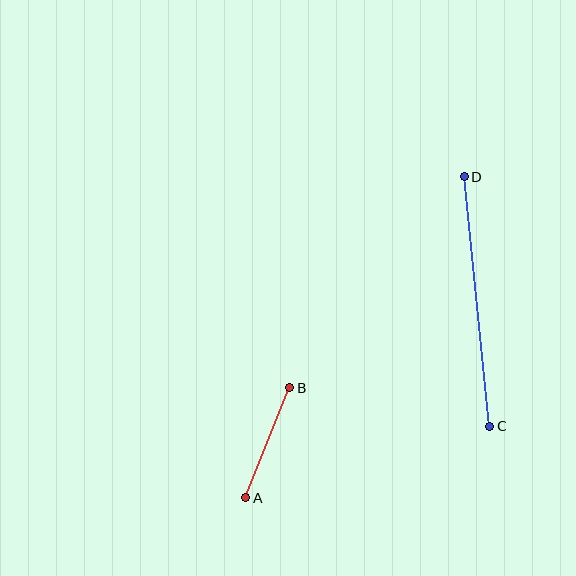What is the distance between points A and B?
The distance is approximately 119 pixels.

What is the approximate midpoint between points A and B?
The midpoint is at approximately (268, 443) pixels.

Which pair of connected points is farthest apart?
Points C and D are farthest apart.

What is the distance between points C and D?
The distance is approximately 251 pixels.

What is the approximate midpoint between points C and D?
The midpoint is at approximately (477, 301) pixels.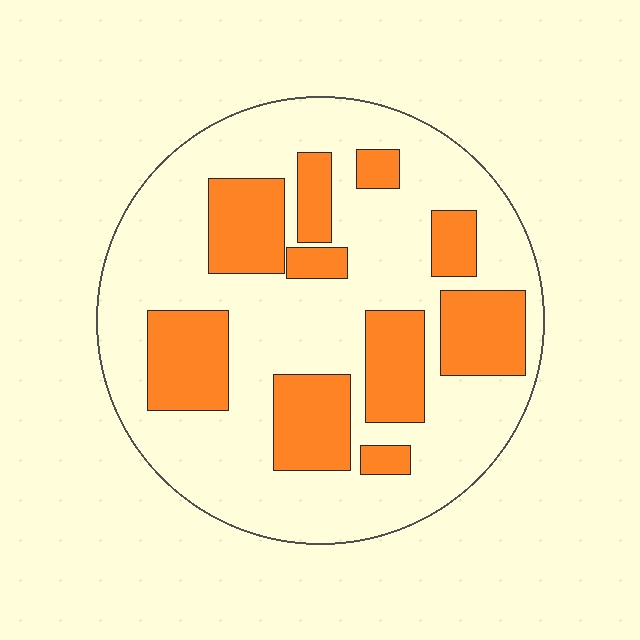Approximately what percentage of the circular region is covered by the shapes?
Approximately 30%.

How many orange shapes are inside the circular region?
10.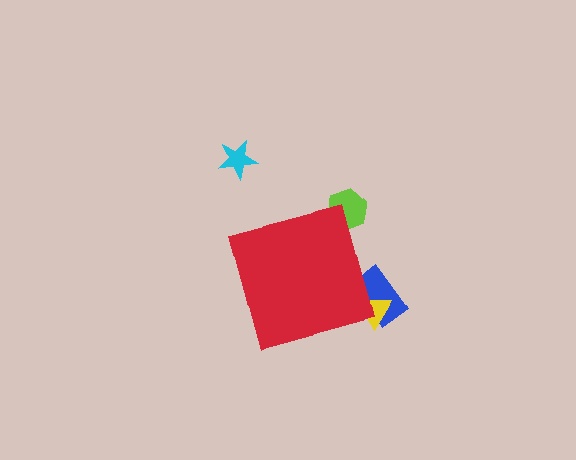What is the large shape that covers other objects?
A red diamond.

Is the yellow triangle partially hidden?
Yes, the yellow triangle is partially hidden behind the red diamond.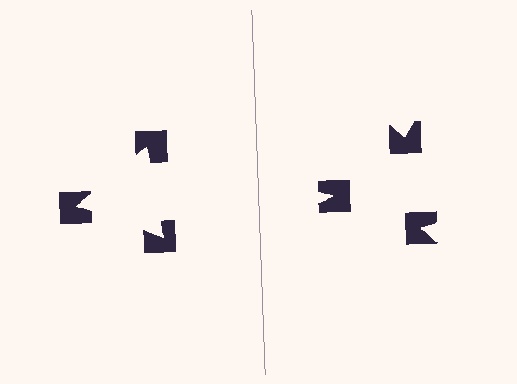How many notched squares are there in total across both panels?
6 — 3 on each side.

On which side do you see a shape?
An illusory triangle appears on the left side. On the right side the wedge cuts are rotated, so no coherent shape forms.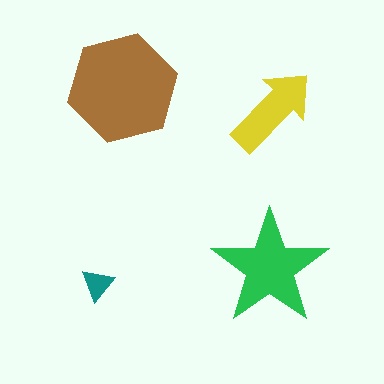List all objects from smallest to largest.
The teal triangle, the yellow arrow, the green star, the brown hexagon.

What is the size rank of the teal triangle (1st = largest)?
4th.